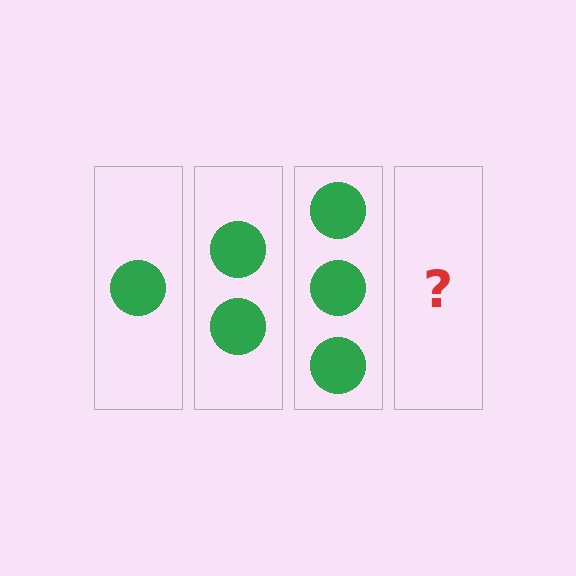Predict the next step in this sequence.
The next step is 4 circles.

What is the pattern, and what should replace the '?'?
The pattern is that each step adds one more circle. The '?' should be 4 circles.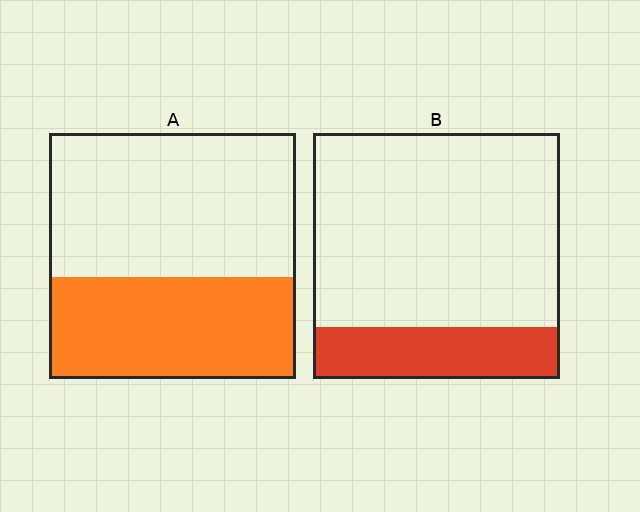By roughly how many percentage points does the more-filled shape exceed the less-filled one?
By roughly 20 percentage points (A over B).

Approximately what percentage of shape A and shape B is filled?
A is approximately 40% and B is approximately 20%.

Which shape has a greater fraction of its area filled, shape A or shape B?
Shape A.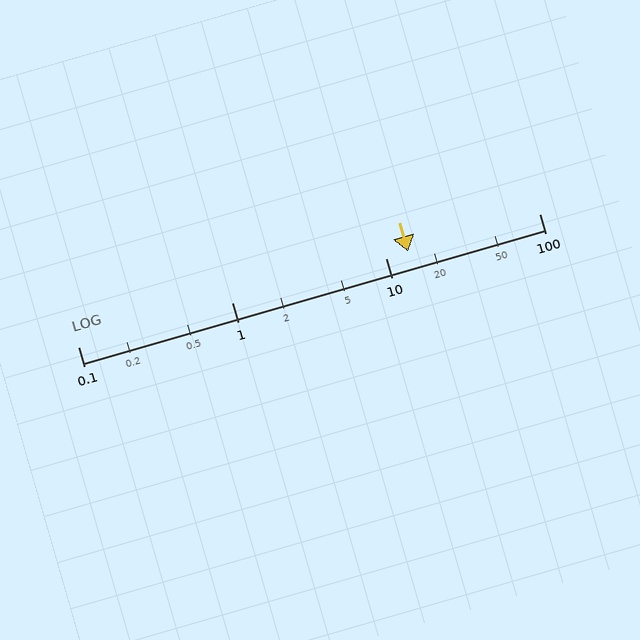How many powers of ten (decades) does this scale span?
The scale spans 3 decades, from 0.1 to 100.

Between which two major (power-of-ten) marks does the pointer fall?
The pointer is between 10 and 100.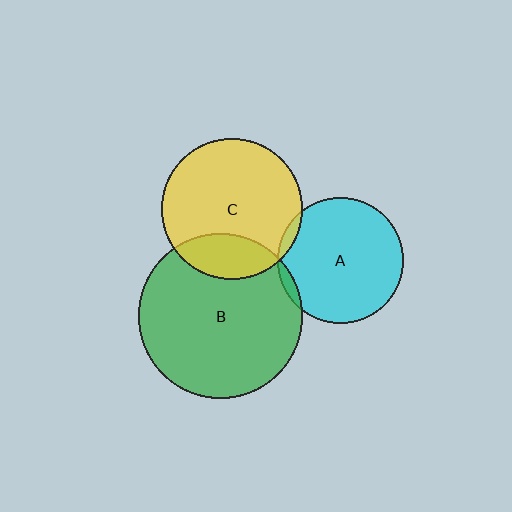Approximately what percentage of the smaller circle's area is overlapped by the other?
Approximately 5%.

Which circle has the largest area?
Circle B (green).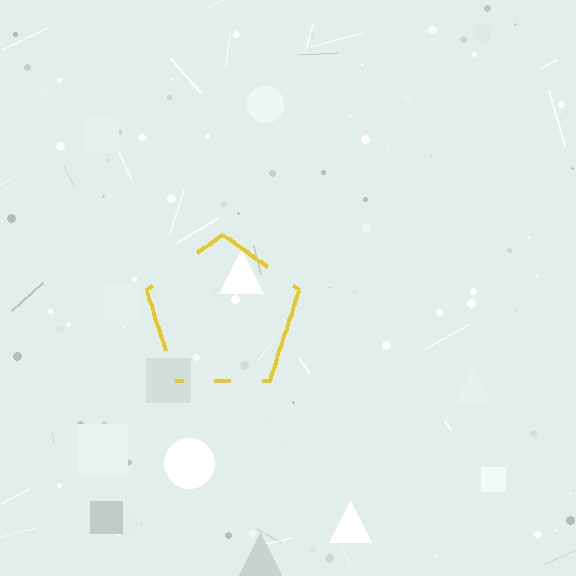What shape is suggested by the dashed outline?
The dashed outline suggests a pentagon.